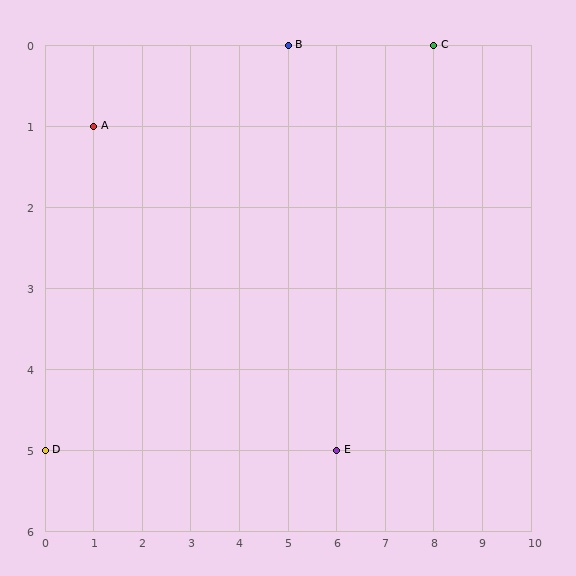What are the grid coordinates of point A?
Point A is at grid coordinates (1, 1).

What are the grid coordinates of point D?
Point D is at grid coordinates (0, 5).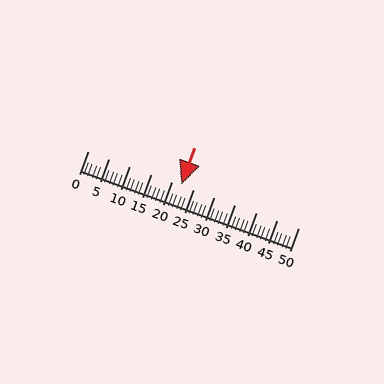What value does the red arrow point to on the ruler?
The red arrow points to approximately 22.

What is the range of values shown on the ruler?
The ruler shows values from 0 to 50.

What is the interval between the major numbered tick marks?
The major tick marks are spaced 5 units apart.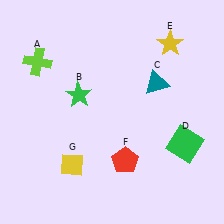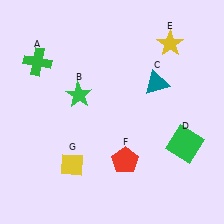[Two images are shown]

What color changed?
The cross (A) changed from lime in Image 1 to green in Image 2.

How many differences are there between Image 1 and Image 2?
There is 1 difference between the two images.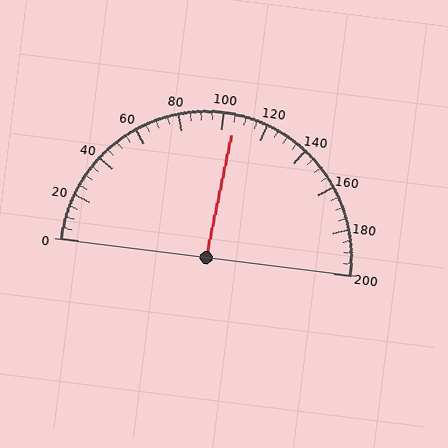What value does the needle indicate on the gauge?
The needle indicates approximately 105.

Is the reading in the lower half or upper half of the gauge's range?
The reading is in the upper half of the range (0 to 200).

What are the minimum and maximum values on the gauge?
The gauge ranges from 0 to 200.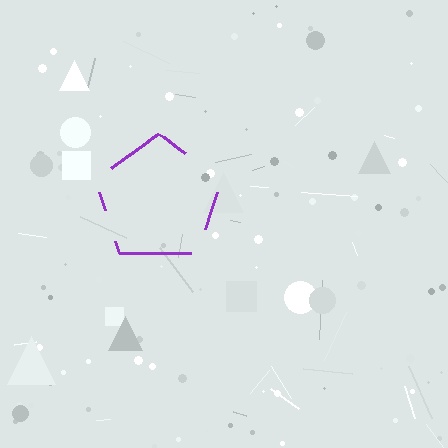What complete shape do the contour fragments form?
The contour fragments form a pentagon.